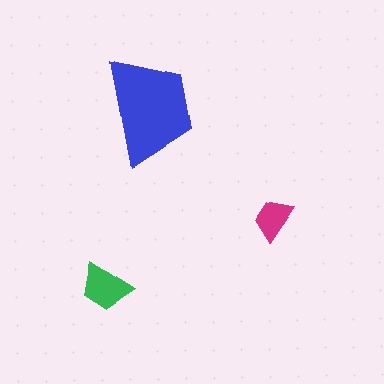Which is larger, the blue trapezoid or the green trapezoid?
The blue one.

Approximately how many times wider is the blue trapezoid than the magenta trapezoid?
About 2.5 times wider.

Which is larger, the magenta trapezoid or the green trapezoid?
The green one.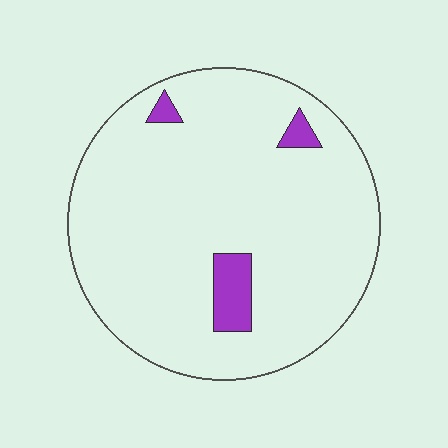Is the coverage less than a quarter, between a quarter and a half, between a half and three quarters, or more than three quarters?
Less than a quarter.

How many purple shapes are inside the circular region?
3.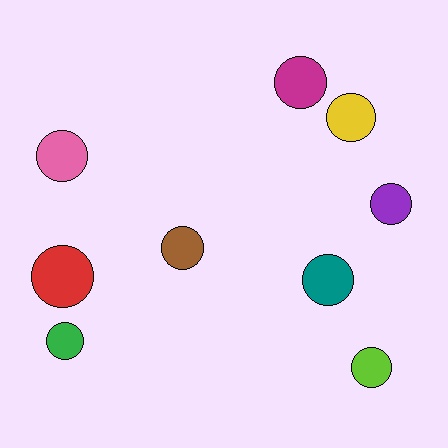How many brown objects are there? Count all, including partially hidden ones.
There is 1 brown object.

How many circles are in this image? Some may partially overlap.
There are 9 circles.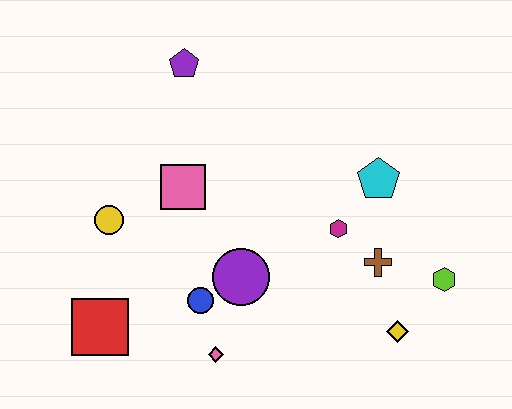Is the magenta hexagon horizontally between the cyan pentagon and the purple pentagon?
Yes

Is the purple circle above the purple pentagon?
No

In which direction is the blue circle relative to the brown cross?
The blue circle is to the left of the brown cross.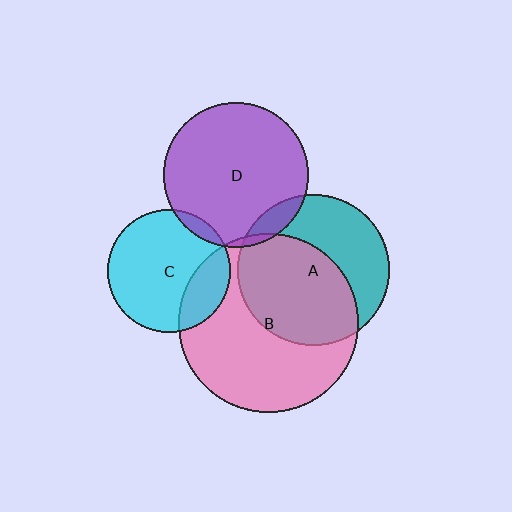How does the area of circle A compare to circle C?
Approximately 1.5 times.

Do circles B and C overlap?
Yes.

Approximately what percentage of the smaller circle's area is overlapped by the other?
Approximately 20%.